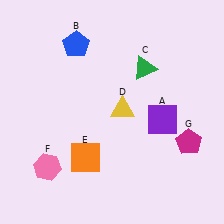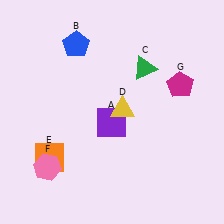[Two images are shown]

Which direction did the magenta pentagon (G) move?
The magenta pentagon (G) moved up.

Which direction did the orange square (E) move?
The orange square (E) moved left.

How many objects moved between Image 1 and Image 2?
3 objects moved between the two images.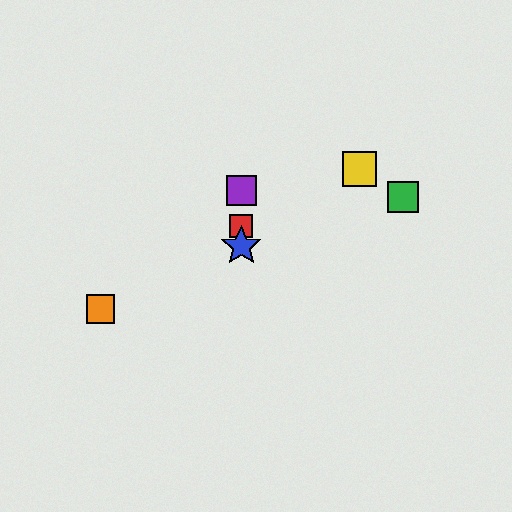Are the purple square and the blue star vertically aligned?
Yes, both are at x≈241.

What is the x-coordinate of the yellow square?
The yellow square is at x≈359.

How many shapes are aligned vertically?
3 shapes (the red square, the blue star, the purple square) are aligned vertically.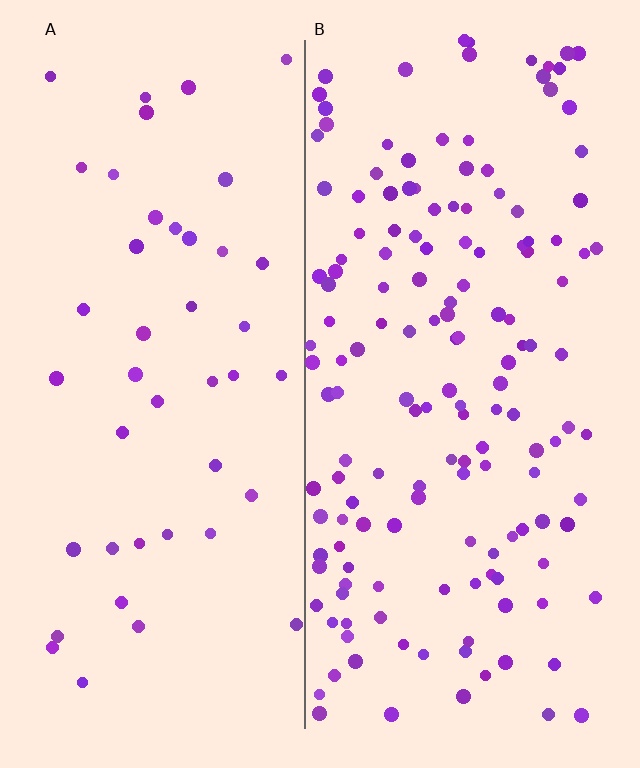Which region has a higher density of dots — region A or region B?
B (the right).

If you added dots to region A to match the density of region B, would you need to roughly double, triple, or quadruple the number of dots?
Approximately triple.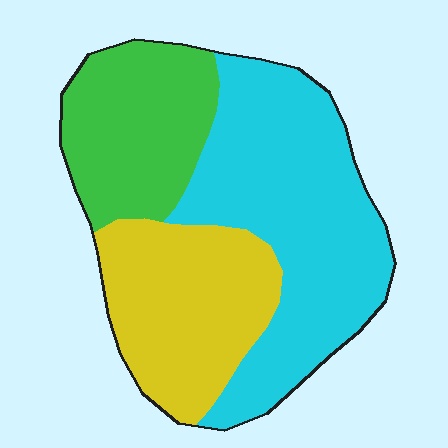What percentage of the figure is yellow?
Yellow covers 29% of the figure.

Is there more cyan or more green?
Cyan.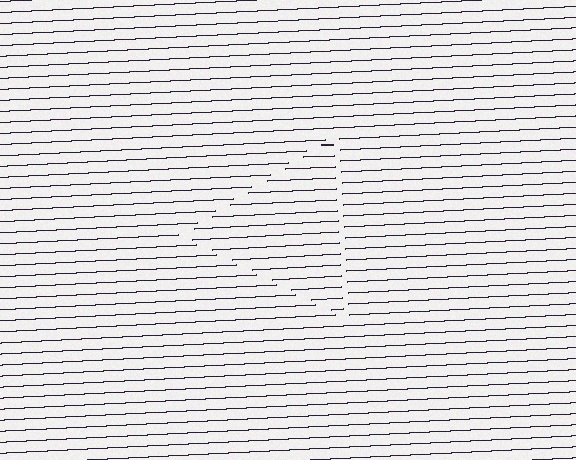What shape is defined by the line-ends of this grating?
An illusory triangle. The interior of the shape contains the same grating, shifted by half a period — the contour is defined by the phase discontinuity where line-ends from the inner and outer gratings abut.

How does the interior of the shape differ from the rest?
The interior of the shape contains the same grating, shifted by half a period — the contour is defined by the phase discontinuity where line-ends from the inner and outer gratings abut.